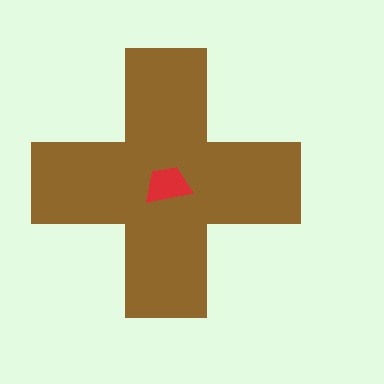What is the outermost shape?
The brown cross.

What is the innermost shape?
The red trapezoid.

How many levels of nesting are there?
2.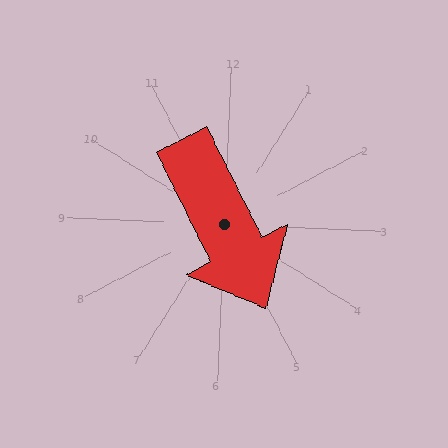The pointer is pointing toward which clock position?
Roughly 5 o'clock.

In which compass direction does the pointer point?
Southeast.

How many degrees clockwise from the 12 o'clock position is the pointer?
Approximately 151 degrees.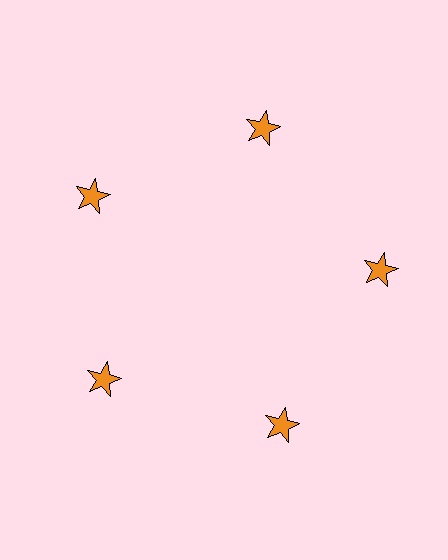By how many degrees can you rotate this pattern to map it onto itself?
The pattern maps onto itself every 72 degrees of rotation.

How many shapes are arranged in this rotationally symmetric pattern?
There are 5 shapes, arranged in 5 groups of 1.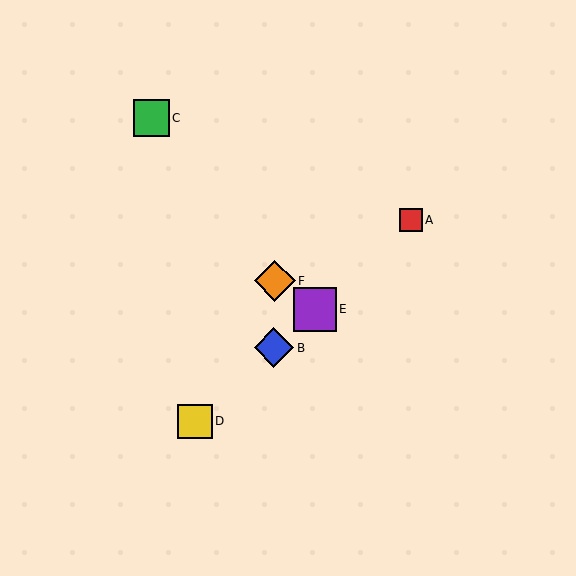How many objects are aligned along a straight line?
4 objects (A, B, D, E) are aligned along a straight line.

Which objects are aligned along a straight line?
Objects A, B, D, E are aligned along a straight line.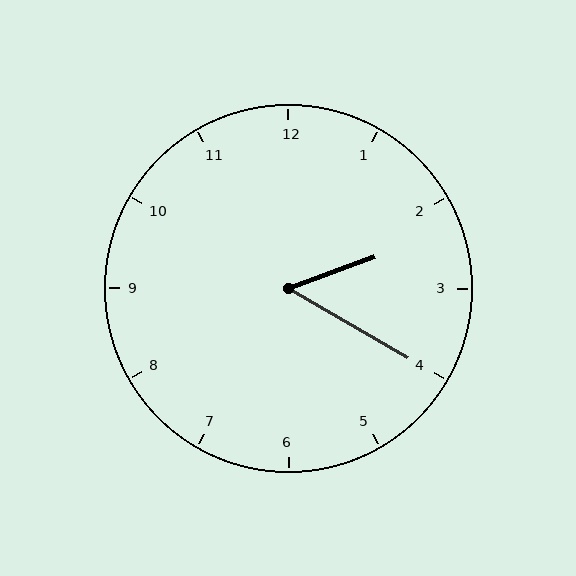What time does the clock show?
2:20.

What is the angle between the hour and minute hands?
Approximately 50 degrees.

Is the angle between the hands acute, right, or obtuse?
It is acute.